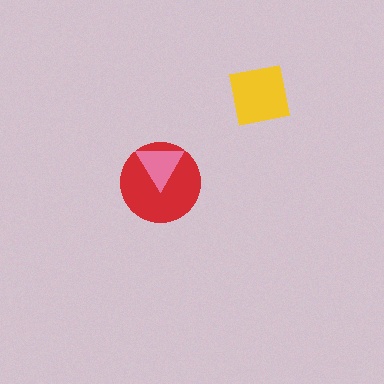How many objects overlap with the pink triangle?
1 object overlaps with the pink triangle.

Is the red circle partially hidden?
Yes, it is partially covered by another shape.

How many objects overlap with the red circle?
1 object overlaps with the red circle.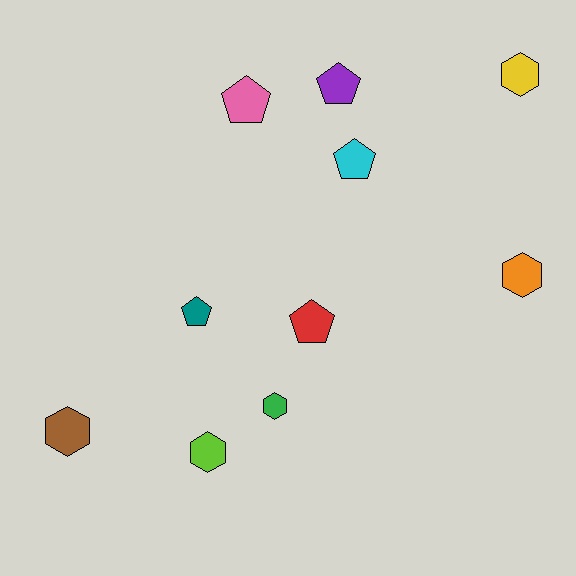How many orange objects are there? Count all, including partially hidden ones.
There is 1 orange object.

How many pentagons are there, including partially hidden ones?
There are 5 pentagons.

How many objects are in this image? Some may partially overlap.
There are 10 objects.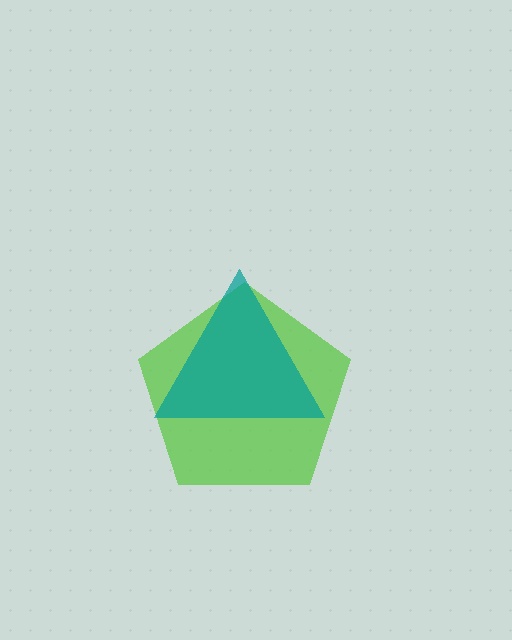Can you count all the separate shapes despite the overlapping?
Yes, there are 2 separate shapes.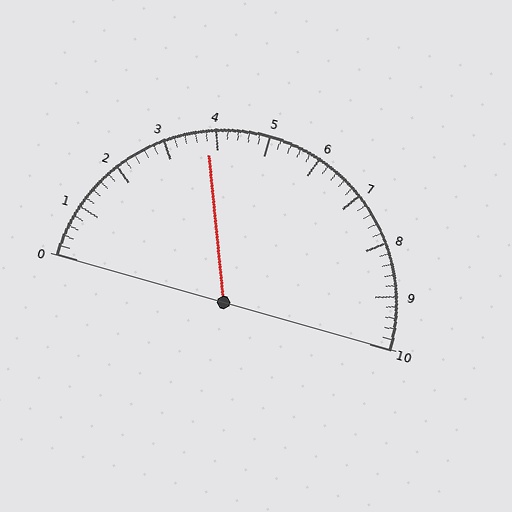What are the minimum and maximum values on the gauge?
The gauge ranges from 0 to 10.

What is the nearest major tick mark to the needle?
The nearest major tick mark is 4.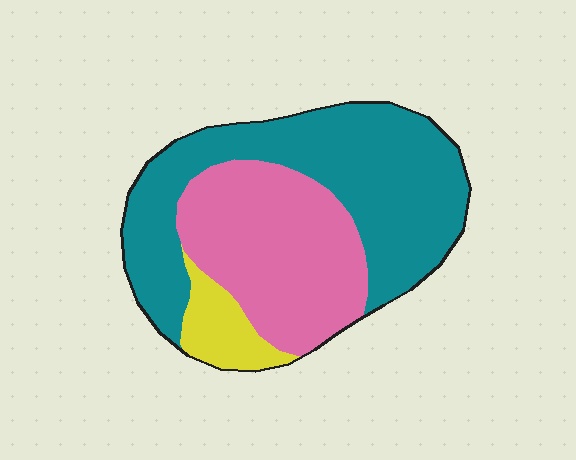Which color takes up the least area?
Yellow, at roughly 10%.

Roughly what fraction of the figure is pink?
Pink covers about 40% of the figure.